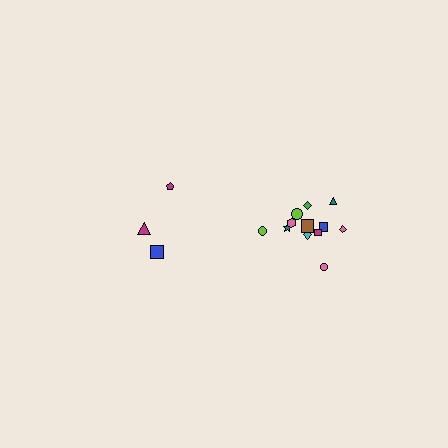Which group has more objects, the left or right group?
The right group.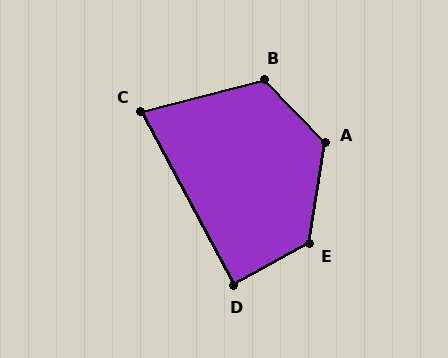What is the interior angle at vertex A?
Approximately 128 degrees (obtuse).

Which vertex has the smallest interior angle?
C, at approximately 76 degrees.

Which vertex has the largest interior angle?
E, at approximately 128 degrees.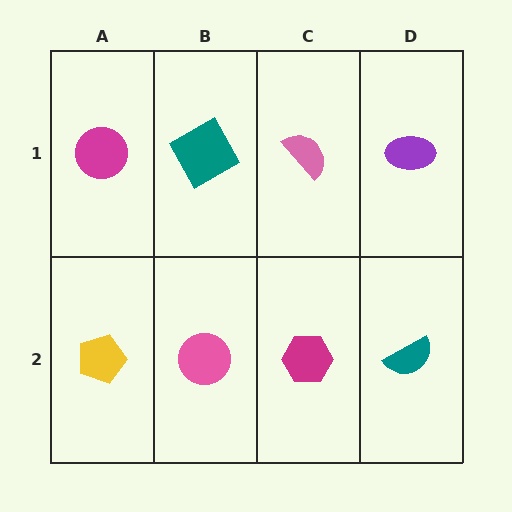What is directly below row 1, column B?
A pink circle.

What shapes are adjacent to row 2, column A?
A magenta circle (row 1, column A), a pink circle (row 2, column B).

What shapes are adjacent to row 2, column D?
A purple ellipse (row 1, column D), a magenta hexagon (row 2, column C).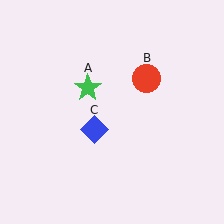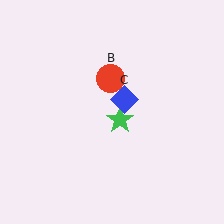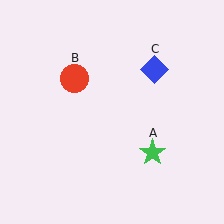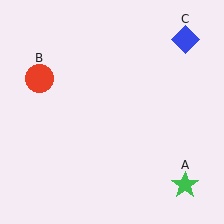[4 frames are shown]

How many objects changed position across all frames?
3 objects changed position: green star (object A), red circle (object B), blue diamond (object C).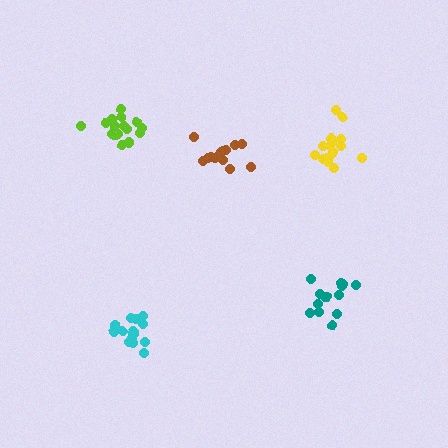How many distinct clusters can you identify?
There are 5 distinct clusters.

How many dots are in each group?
Group 1: 14 dots, Group 2: 15 dots, Group 3: 16 dots, Group 4: 14 dots, Group 5: 16 dots (75 total).